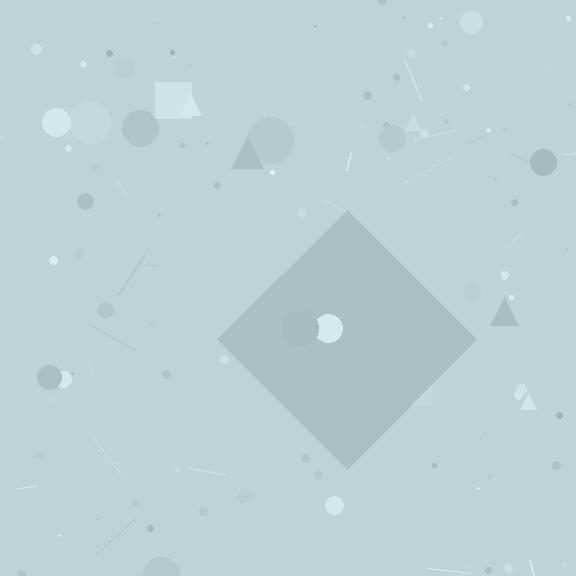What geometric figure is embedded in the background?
A diamond is embedded in the background.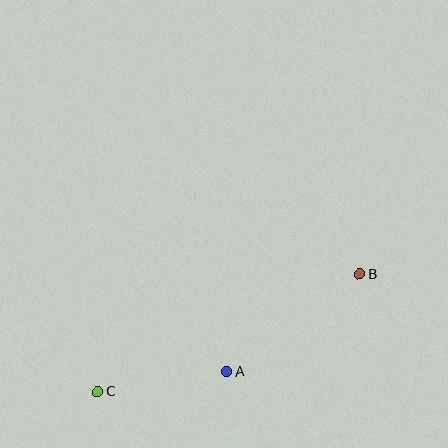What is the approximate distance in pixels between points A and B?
The distance between A and B is approximately 165 pixels.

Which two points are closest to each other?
Points A and C are closest to each other.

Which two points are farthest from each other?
Points B and C are farthest from each other.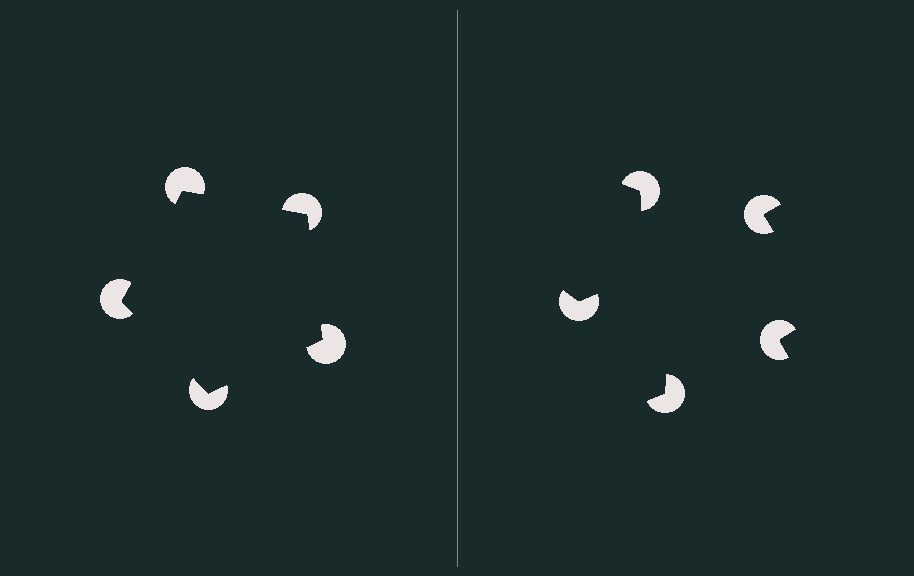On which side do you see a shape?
An illusory pentagon appears on the left side. On the right side the wedge cuts are rotated, so no coherent shape forms.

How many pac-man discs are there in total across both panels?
10 — 5 on each side.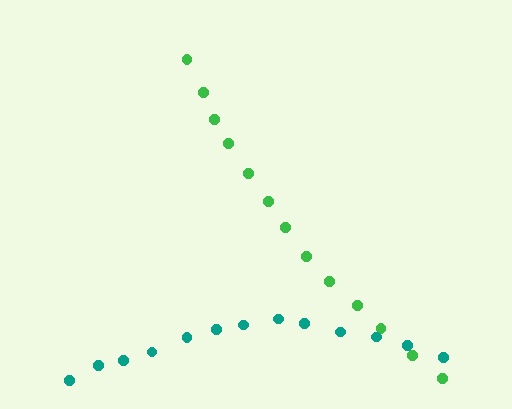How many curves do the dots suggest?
There are 2 distinct paths.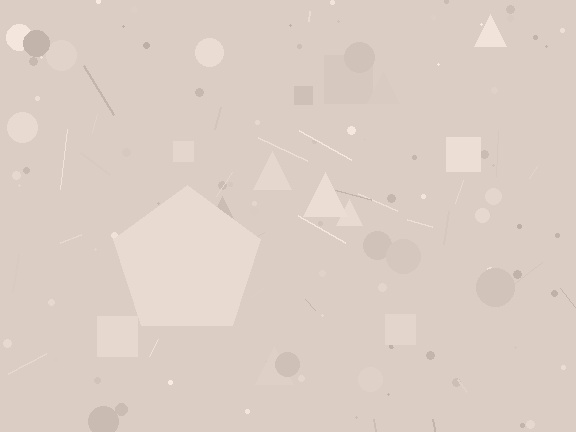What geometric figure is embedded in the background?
A pentagon is embedded in the background.